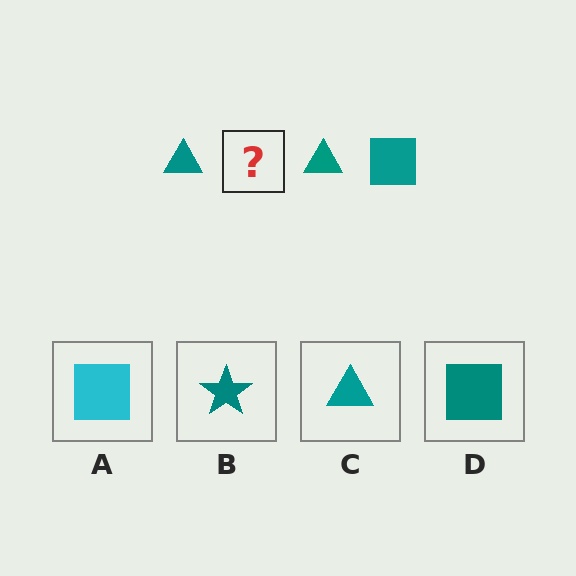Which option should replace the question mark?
Option D.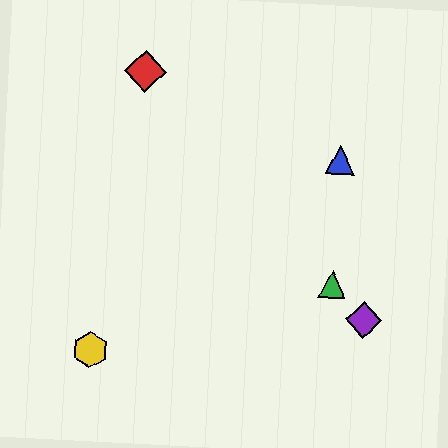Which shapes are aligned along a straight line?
The red diamond, the green triangle, the purple diamond are aligned along a straight line.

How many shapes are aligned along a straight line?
3 shapes (the red diamond, the green triangle, the purple diamond) are aligned along a straight line.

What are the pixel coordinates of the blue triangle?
The blue triangle is at (340, 160).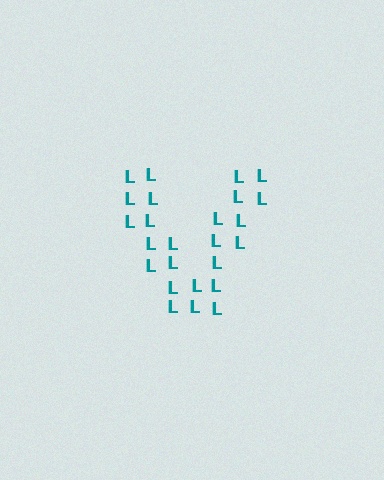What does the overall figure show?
The overall figure shows the letter V.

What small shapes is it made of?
It is made of small letter L's.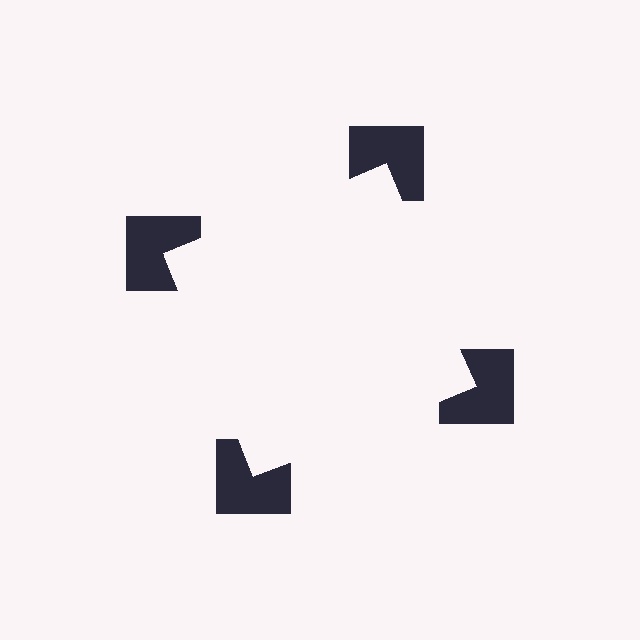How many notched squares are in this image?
There are 4 — one at each vertex of the illusory square.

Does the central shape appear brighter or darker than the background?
It typically appears slightly brighter than the background, even though no actual brightness change is drawn.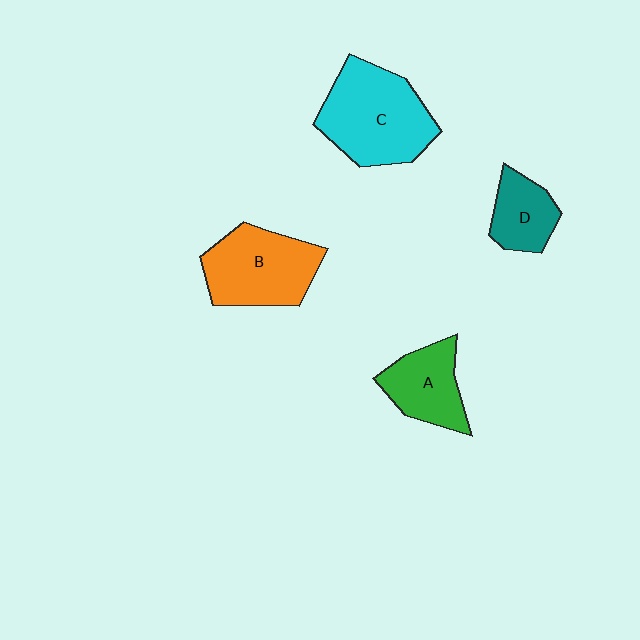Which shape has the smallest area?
Shape D (teal).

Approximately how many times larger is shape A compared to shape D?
Approximately 1.3 times.